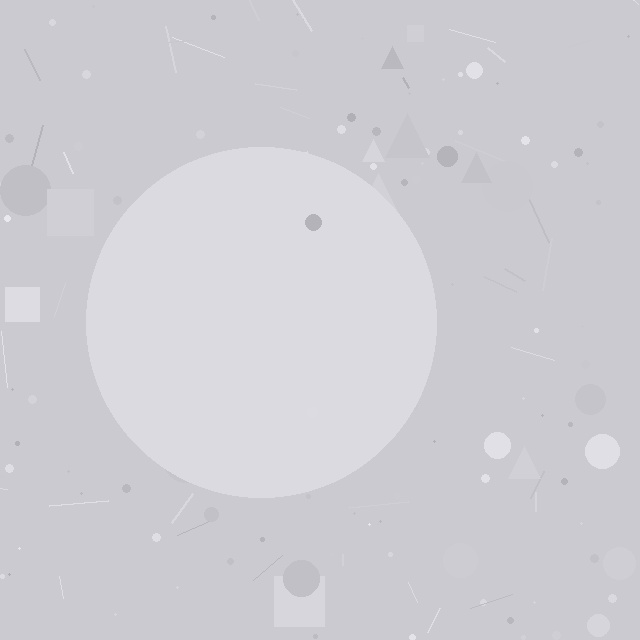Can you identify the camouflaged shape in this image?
The camouflaged shape is a circle.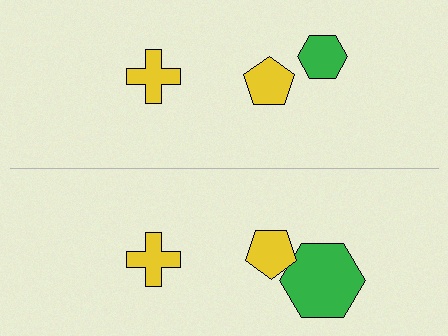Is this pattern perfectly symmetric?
No, the pattern is not perfectly symmetric. The green hexagon on the bottom side has a different size than its mirror counterpart.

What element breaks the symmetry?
The green hexagon on the bottom side has a different size than its mirror counterpart.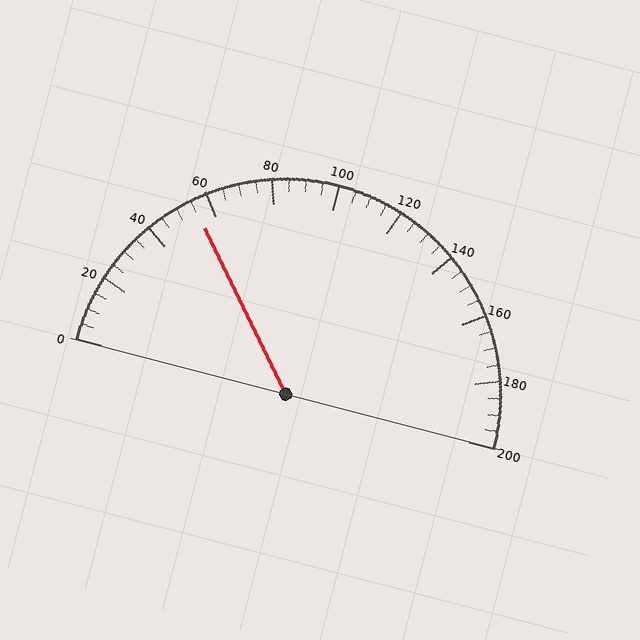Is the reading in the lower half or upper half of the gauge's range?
The reading is in the lower half of the range (0 to 200).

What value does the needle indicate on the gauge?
The needle indicates approximately 55.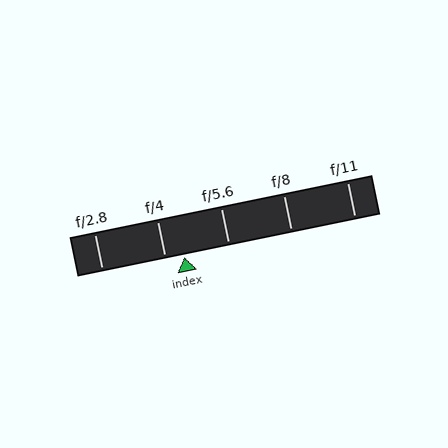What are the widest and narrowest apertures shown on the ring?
The widest aperture shown is f/2.8 and the narrowest is f/11.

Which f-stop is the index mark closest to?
The index mark is closest to f/4.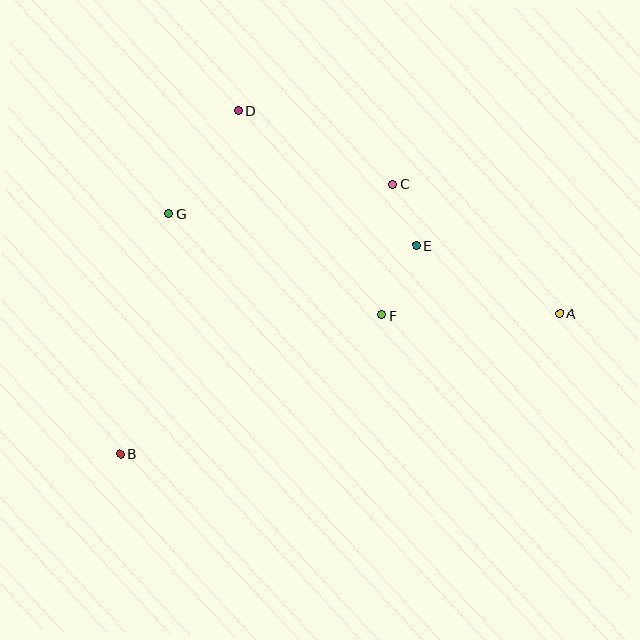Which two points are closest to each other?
Points C and E are closest to each other.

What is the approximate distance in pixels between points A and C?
The distance between A and C is approximately 211 pixels.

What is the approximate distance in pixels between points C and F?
The distance between C and F is approximately 131 pixels.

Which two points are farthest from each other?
Points A and B are farthest from each other.